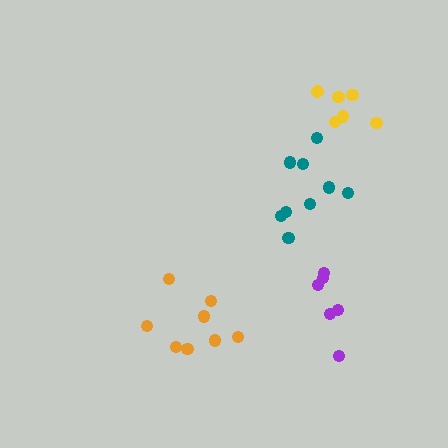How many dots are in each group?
Group 1: 6 dots, Group 2: 10 dots, Group 3: 8 dots, Group 4: 6 dots (30 total).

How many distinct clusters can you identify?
There are 4 distinct clusters.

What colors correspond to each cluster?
The clusters are colored: yellow, teal, orange, purple.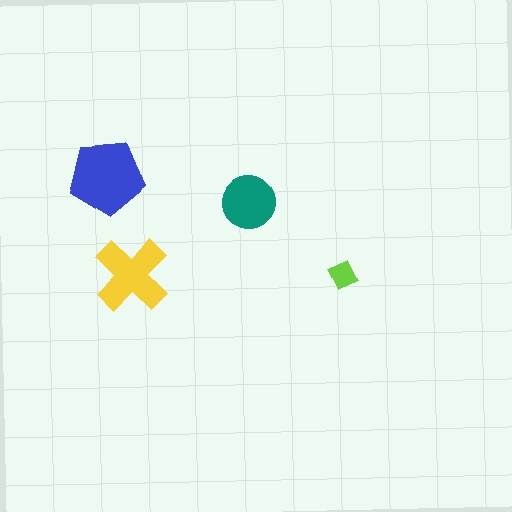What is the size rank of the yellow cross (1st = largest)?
2nd.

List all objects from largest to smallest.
The blue pentagon, the yellow cross, the teal circle, the lime diamond.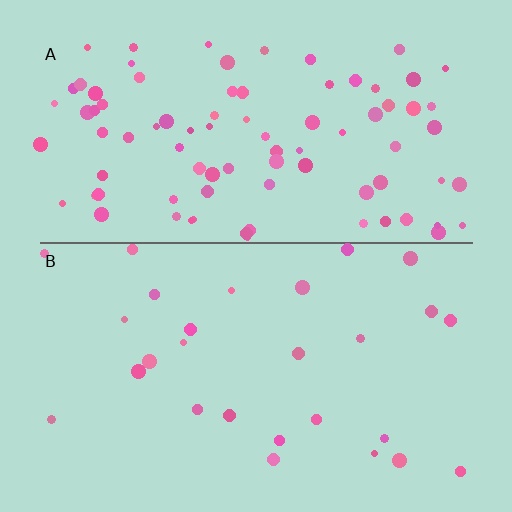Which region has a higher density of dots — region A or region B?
A (the top).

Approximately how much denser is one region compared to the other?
Approximately 3.2× — region A over region B.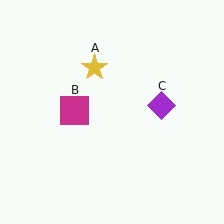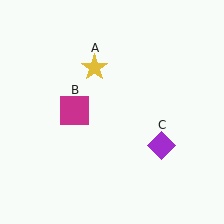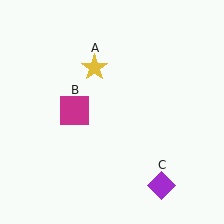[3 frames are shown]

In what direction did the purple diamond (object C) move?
The purple diamond (object C) moved down.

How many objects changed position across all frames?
1 object changed position: purple diamond (object C).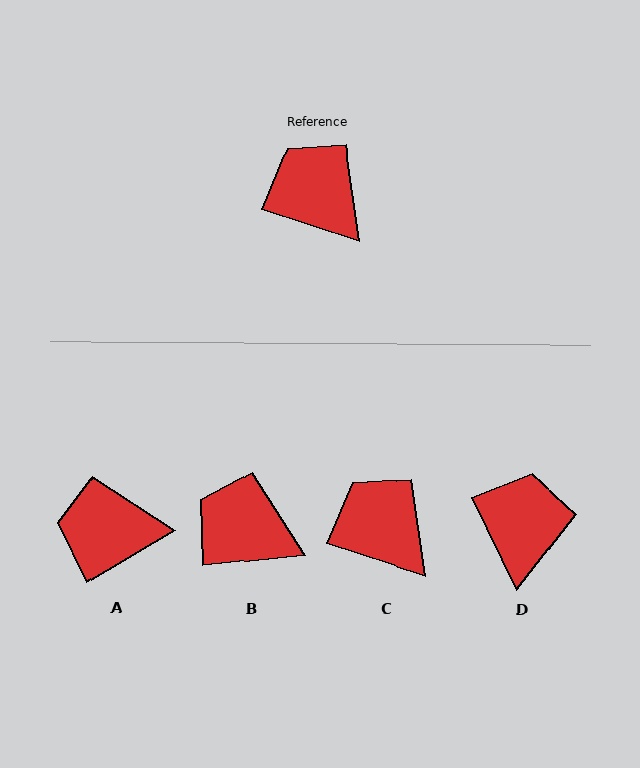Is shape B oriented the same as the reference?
No, it is off by about 24 degrees.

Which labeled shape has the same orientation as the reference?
C.